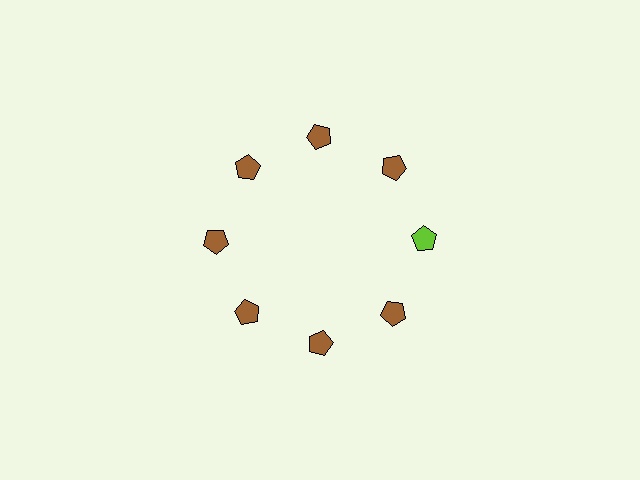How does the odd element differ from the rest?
It has a different color: lime instead of brown.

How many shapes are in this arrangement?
There are 8 shapes arranged in a ring pattern.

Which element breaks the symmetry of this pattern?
The lime pentagon at roughly the 3 o'clock position breaks the symmetry. All other shapes are brown pentagons.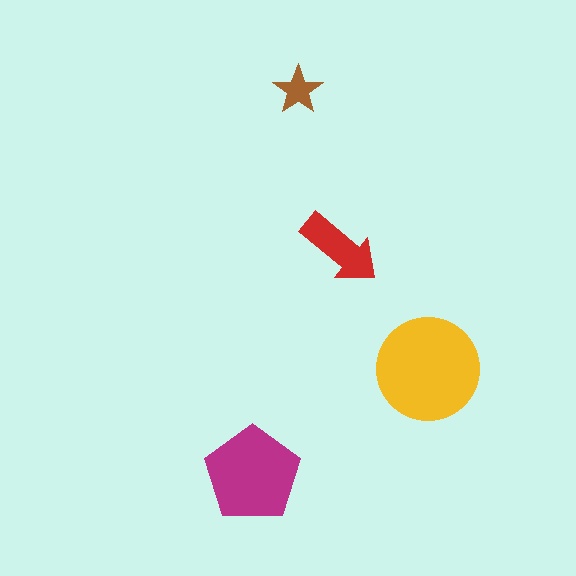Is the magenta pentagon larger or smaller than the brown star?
Larger.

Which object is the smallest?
The brown star.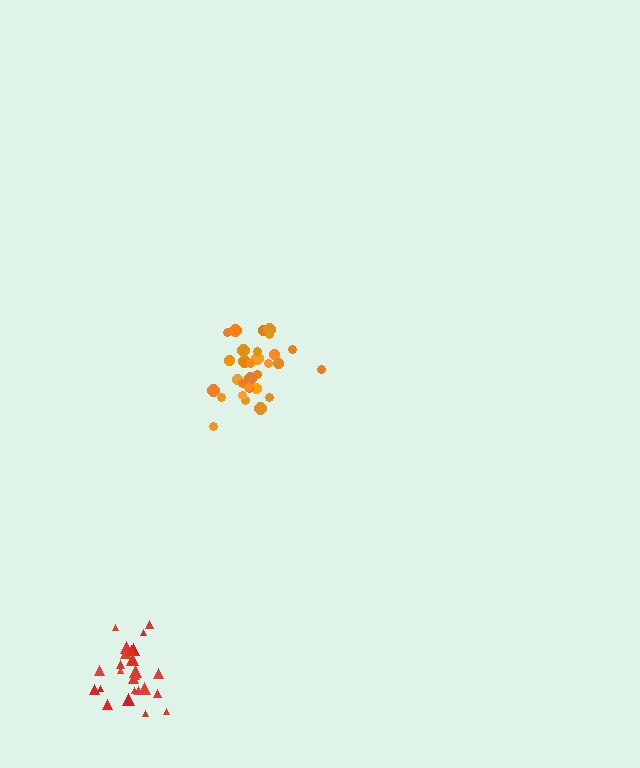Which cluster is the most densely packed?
Orange.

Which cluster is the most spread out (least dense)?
Red.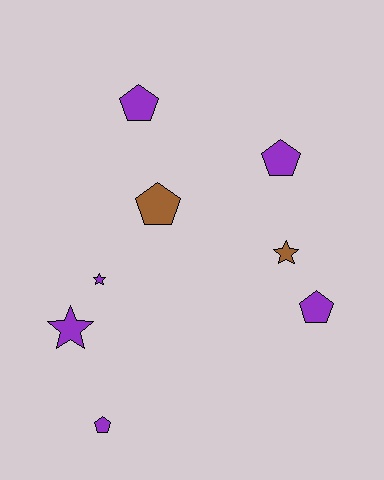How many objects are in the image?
There are 8 objects.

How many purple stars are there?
There are 2 purple stars.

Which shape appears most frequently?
Pentagon, with 5 objects.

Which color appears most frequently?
Purple, with 6 objects.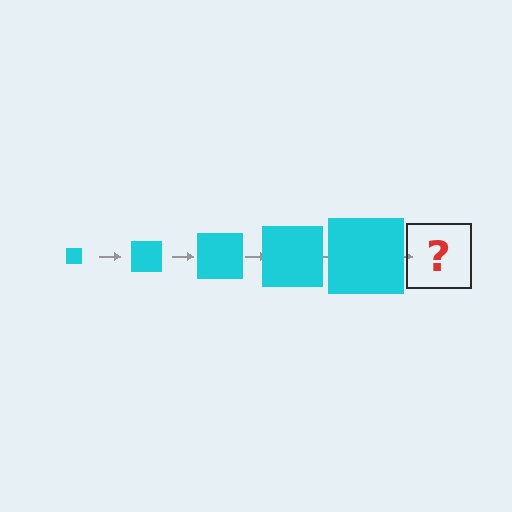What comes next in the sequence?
The next element should be a cyan square, larger than the previous one.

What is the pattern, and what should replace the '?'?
The pattern is that the square gets progressively larger each step. The '?' should be a cyan square, larger than the previous one.